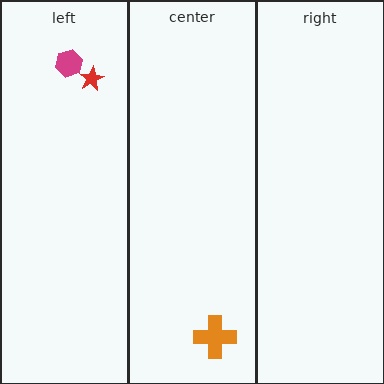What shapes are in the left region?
The red star, the magenta hexagon.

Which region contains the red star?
The left region.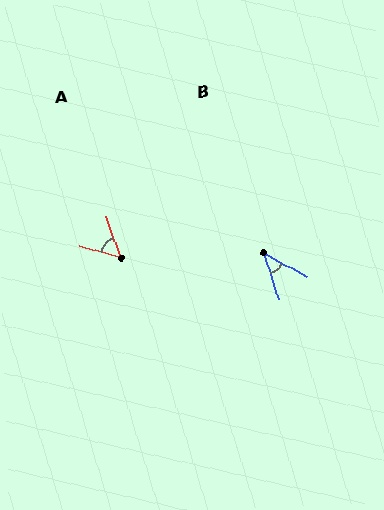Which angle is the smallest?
B, at approximately 43 degrees.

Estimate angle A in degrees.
Approximately 56 degrees.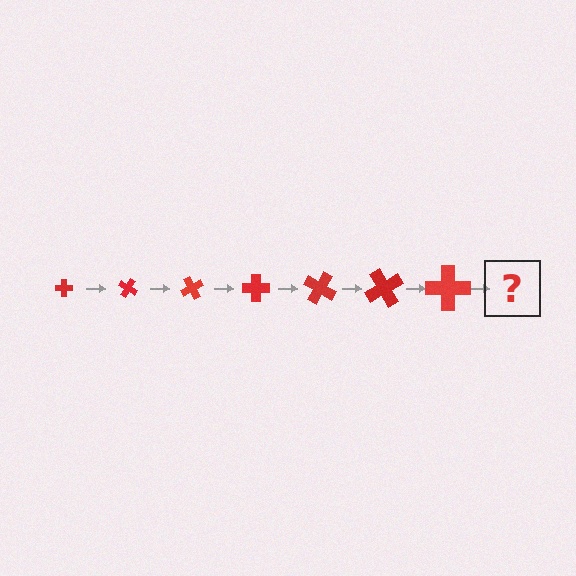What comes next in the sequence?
The next element should be a cross, larger than the previous one and rotated 210 degrees from the start.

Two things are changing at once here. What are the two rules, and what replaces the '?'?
The two rules are that the cross grows larger each step and it rotates 30 degrees each step. The '?' should be a cross, larger than the previous one and rotated 210 degrees from the start.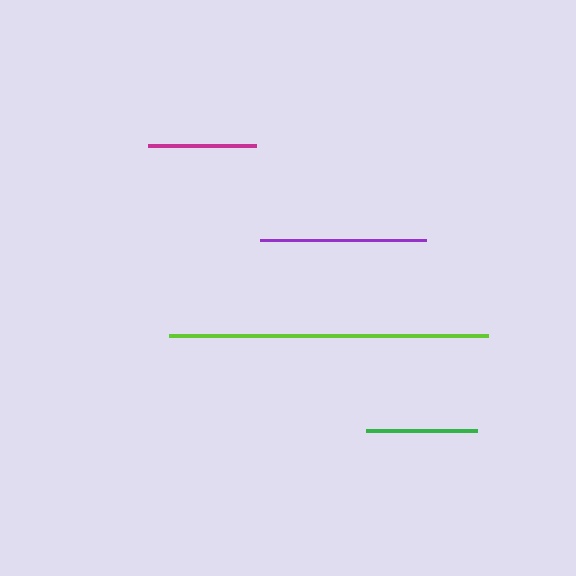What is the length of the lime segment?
The lime segment is approximately 319 pixels long.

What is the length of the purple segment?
The purple segment is approximately 166 pixels long.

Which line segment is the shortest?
The magenta line is the shortest at approximately 108 pixels.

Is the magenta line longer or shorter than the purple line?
The purple line is longer than the magenta line.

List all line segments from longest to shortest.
From longest to shortest: lime, purple, green, magenta.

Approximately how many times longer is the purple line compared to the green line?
The purple line is approximately 1.5 times the length of the green line.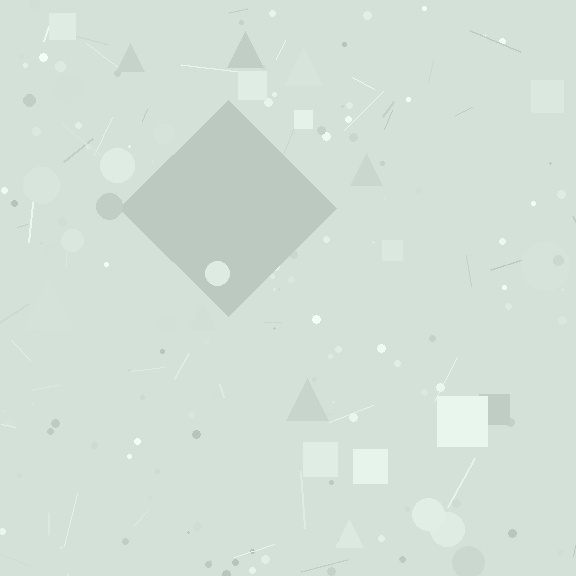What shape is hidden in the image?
A diamond is hidden in the image.